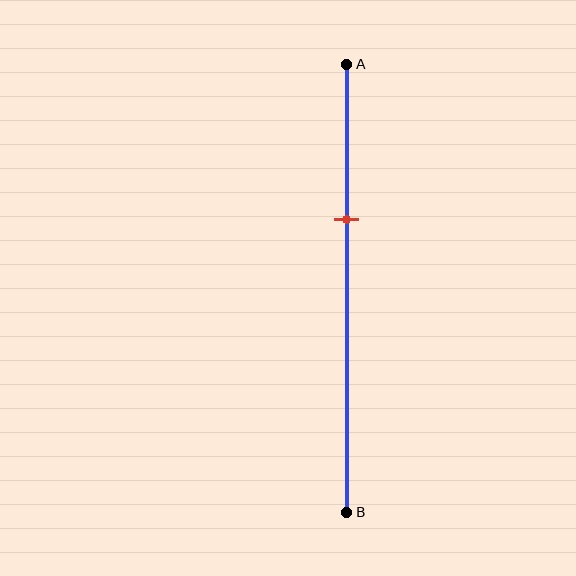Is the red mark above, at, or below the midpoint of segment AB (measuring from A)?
The red mark is above the midpoint of segment AB.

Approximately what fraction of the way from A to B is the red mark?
The red mark is approximately 35% of the way from A to B.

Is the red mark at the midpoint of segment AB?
No, the mark is at about 35% from A, not at the 50% midpoint.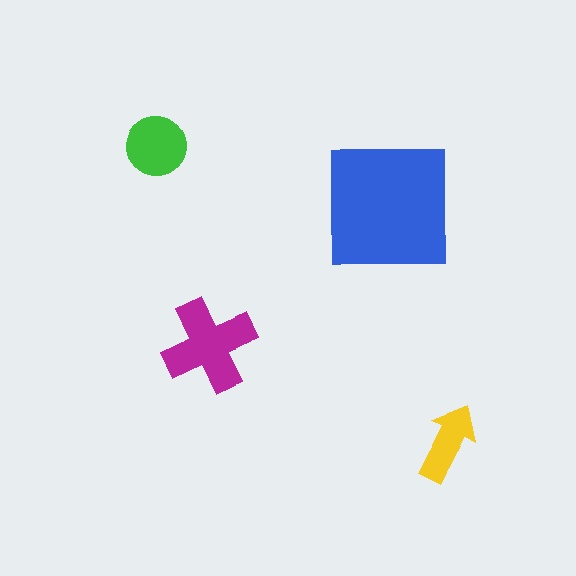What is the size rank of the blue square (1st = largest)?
1st.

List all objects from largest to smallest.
The blue square, the magenta cross, the green circle, the yellow arrow.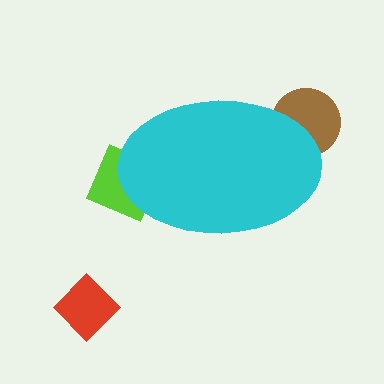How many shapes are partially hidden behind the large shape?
2 shapes are partially hidden.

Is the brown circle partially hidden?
Yes, the brown circle is partially hidden behind the cyan ellipse.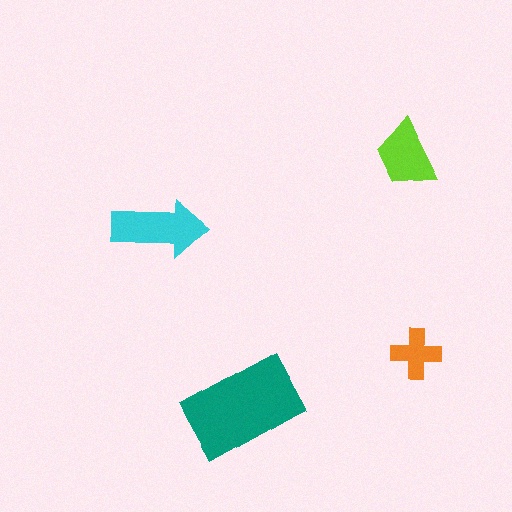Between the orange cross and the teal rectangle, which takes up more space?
The teal rectangle.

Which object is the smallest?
The orange cross.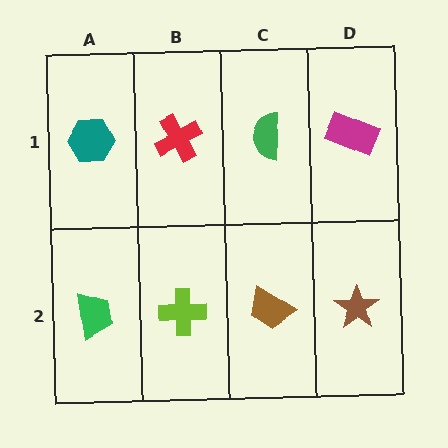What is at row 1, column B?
A red cross.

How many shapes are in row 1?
4 shapes.